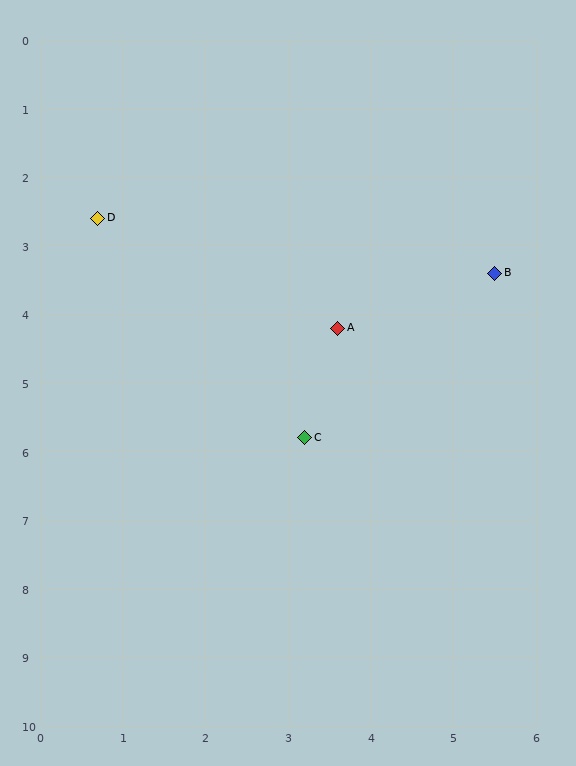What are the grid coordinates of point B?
Point B is at approximately (5.5, 3.4).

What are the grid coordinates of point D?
Point D is at approximately (0.7, 2.6).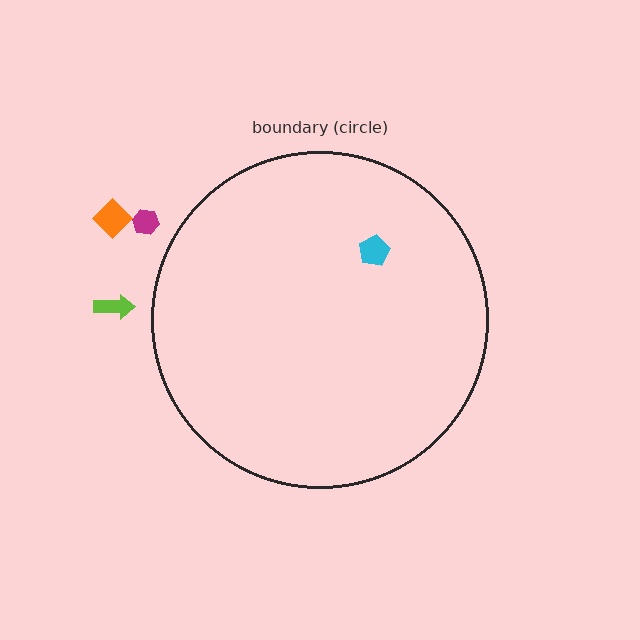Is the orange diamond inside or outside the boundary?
Outside.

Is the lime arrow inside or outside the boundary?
Outside.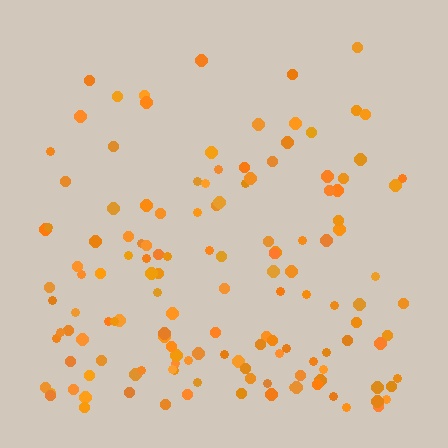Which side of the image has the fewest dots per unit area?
The top.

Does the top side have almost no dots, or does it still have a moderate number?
Still a moderate number, just noticeably fewer than the bottom.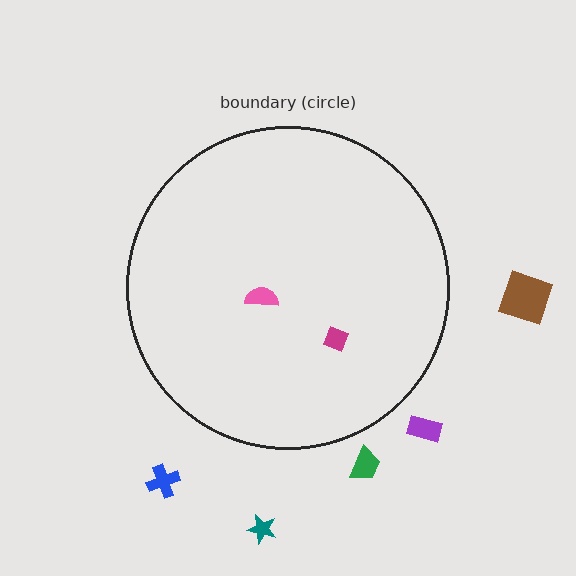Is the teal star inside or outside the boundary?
Outside.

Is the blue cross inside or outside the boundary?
Outside.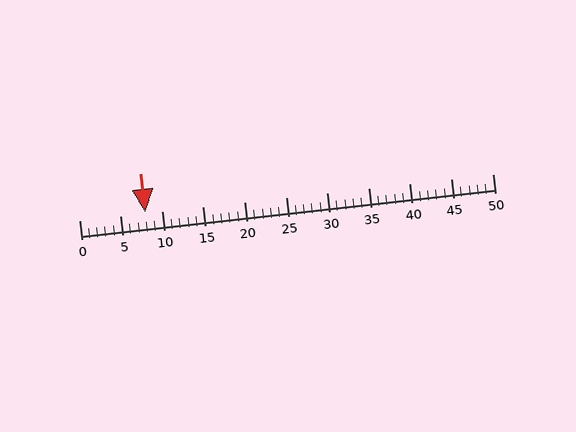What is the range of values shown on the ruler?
The ruler shows values from 0 to 50.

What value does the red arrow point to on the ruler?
The red arrow points to approximately 8.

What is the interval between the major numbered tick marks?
The major tick marks are spaced 5 units apart.